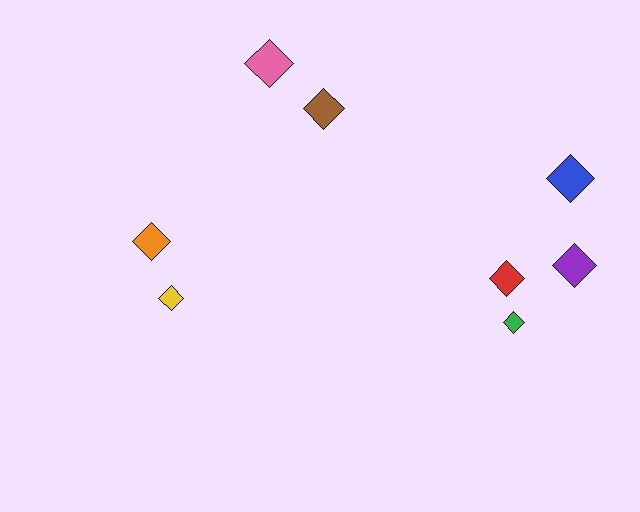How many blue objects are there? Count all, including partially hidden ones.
There is 1 blue object.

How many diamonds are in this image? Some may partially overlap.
There are 8 diamonds.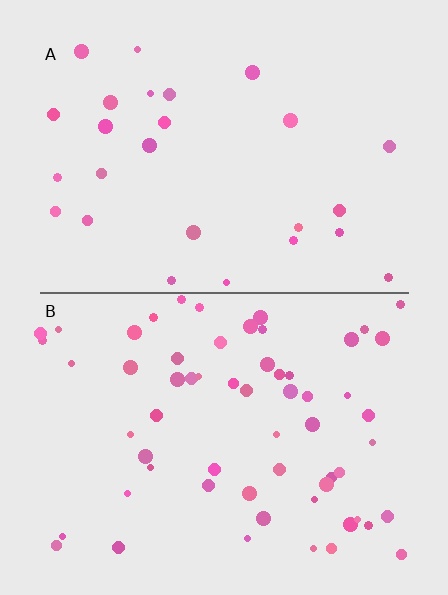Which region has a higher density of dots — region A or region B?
B (the bottom).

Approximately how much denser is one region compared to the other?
Approximately 2.4× — region B over region A.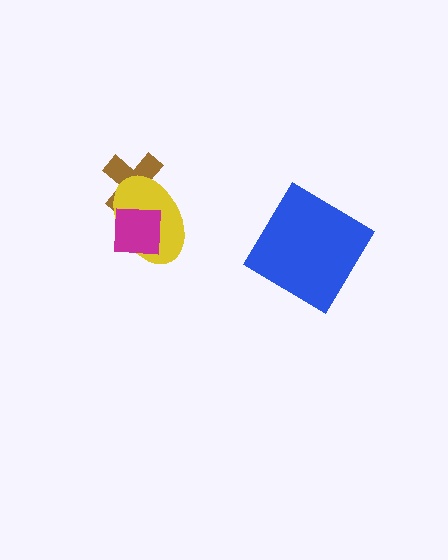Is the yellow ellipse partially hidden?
Yes, it is partially covered by another shape.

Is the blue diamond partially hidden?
No, no other shape covers it.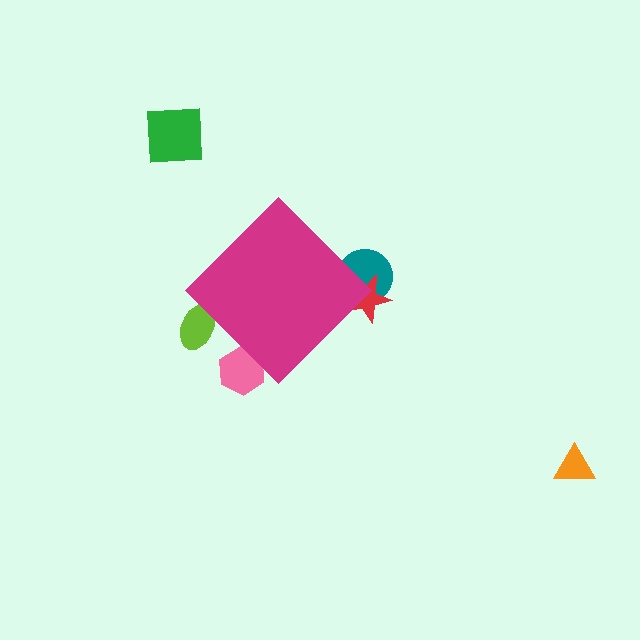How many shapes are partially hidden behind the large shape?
4 shapes are partially hidden.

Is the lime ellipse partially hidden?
Yes, the lime ellipse is partially hidden behind the magenta diamond.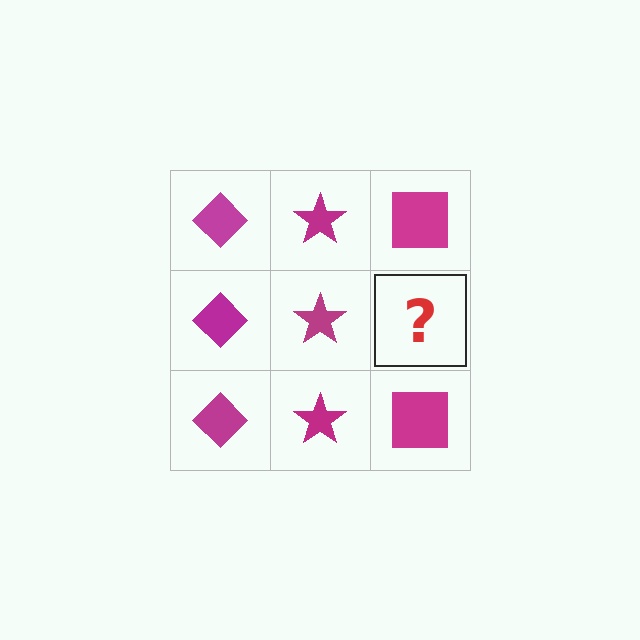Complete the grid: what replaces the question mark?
The question mark should be replaced with a magenta square.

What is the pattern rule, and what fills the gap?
The rule is that each column has a consistent shape. The gap should be filled with a magenta square.